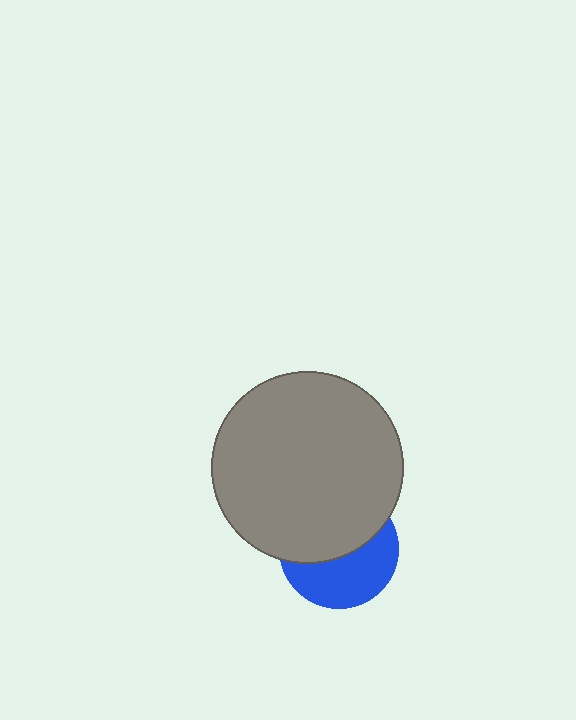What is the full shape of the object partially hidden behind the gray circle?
The partially hidden object is a blue circle.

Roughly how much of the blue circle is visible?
About half of it is visible (roughly 47%).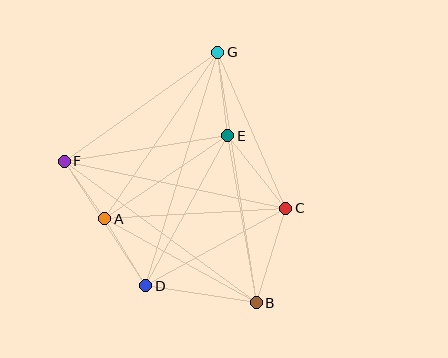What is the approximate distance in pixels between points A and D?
The distance between A and D is approximately 78 pixels.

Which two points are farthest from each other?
Points B and G are farthest from each other.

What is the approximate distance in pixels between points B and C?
The distance between B and C is approximately 99 pixels.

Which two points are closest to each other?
Points A and F are closest to each other.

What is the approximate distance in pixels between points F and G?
The distance between F and G is approximately 188 pixels.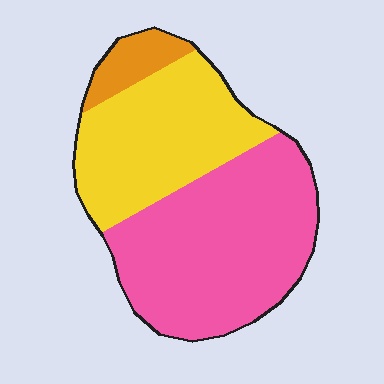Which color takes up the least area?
Orange, at roughly 10%.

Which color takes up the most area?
Pink, at roughly 55%.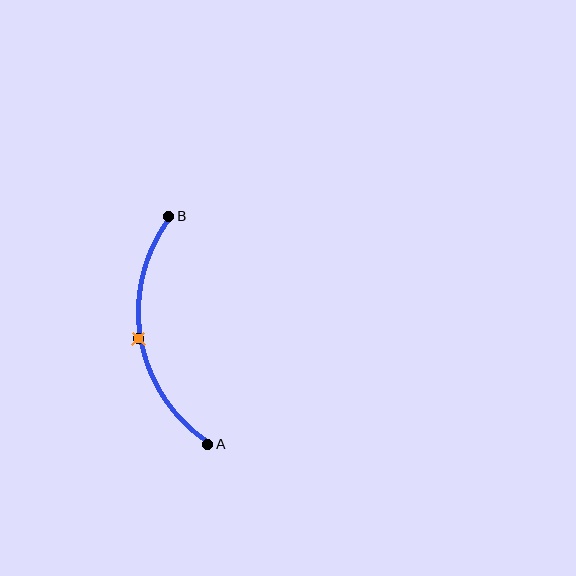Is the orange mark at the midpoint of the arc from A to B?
Yes. The orange mark lies on the arc at equal arc-length from both A and B — it is the arc midpoint.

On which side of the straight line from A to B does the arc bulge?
The arc bulges to the left of the straight line connecting A and B.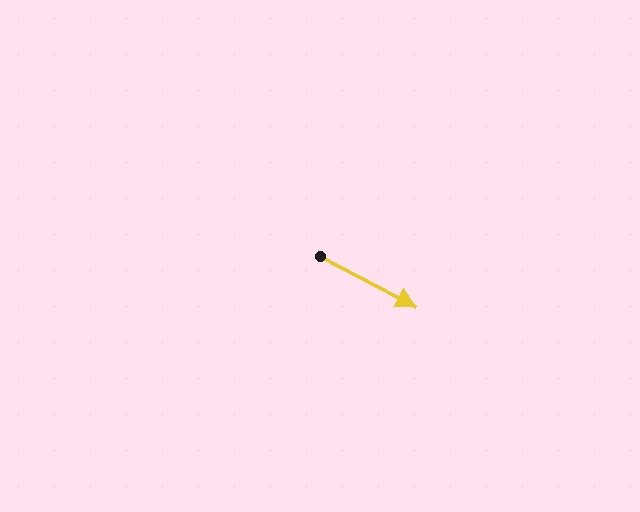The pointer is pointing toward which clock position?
Roughly 4 o'clock.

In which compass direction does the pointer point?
Southeast.